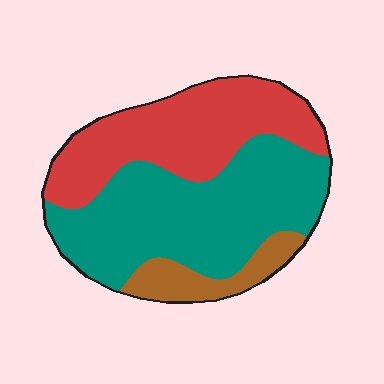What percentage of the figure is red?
Red covers about 35% of the figure.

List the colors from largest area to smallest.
From largest to smallest: teal, red, brown.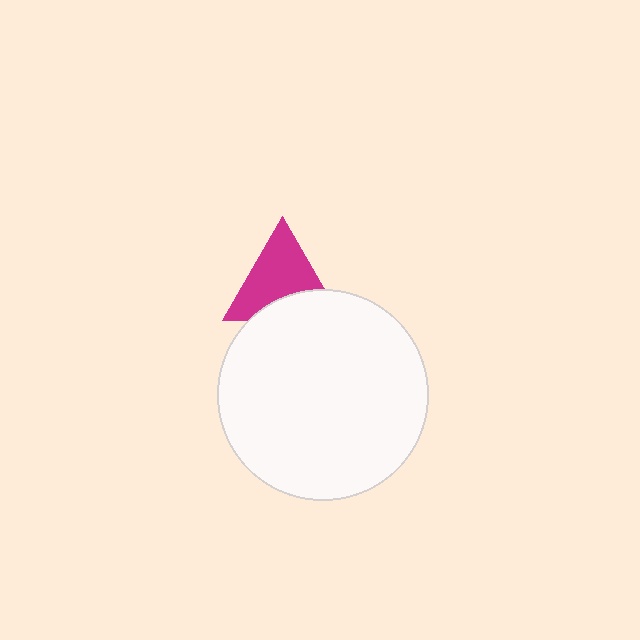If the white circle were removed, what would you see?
You would see the complete magenta triangle.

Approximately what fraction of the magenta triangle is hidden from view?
Roughly 32% of the magenta triangle is hidden behind the white circle.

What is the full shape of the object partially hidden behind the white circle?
The partially hidden object is a magenta triangle.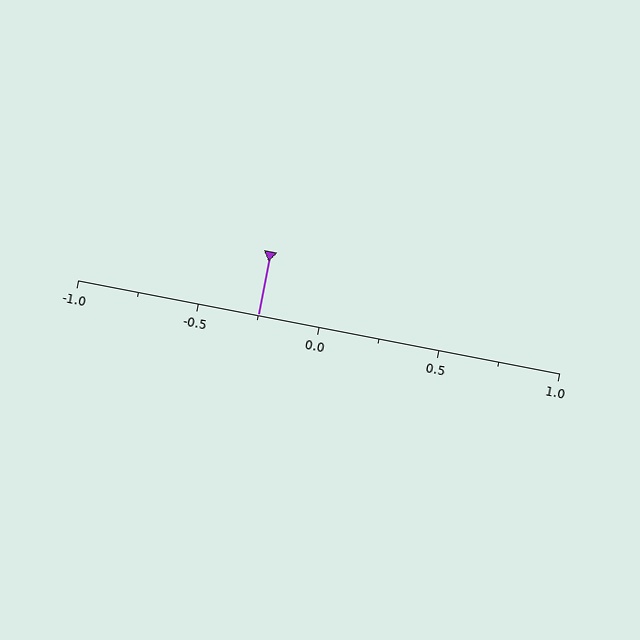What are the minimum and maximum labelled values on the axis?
The axis runs from -1.0 to 1.0.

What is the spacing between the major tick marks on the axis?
The major ticks are spaced 0.5 apart.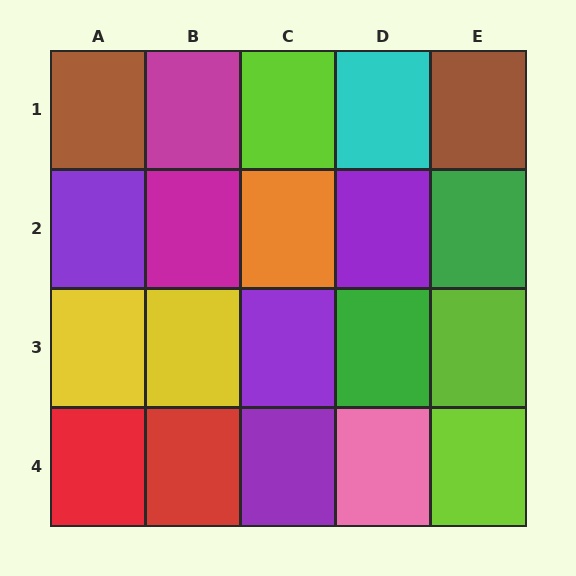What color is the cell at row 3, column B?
Yellow.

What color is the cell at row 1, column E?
Brown.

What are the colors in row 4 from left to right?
Red, red, purple, pink, lime.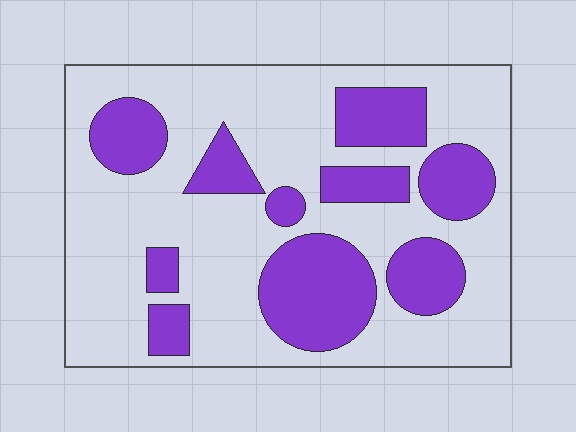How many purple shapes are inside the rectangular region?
10.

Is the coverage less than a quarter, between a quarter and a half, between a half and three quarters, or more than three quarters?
Between a quarter and a half.